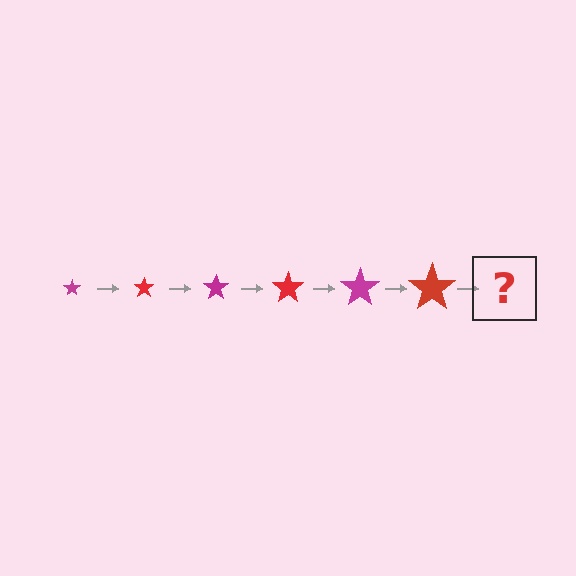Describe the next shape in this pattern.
It should be a magenta star, larger than the previous one.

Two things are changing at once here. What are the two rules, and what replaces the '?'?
The two rules are that the star grows larger each step and the color cycles through magenta and red. The '?' should be a magenta star, larger than the previous one.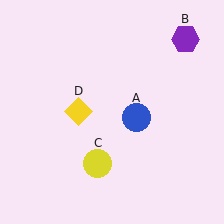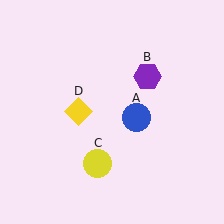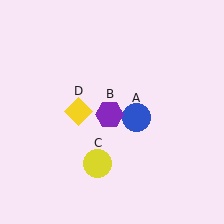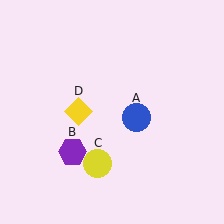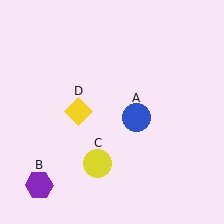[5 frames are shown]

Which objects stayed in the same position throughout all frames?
Blue circle (object A) and yellow circle (object C) and yellow diamond (object D) remained stationary.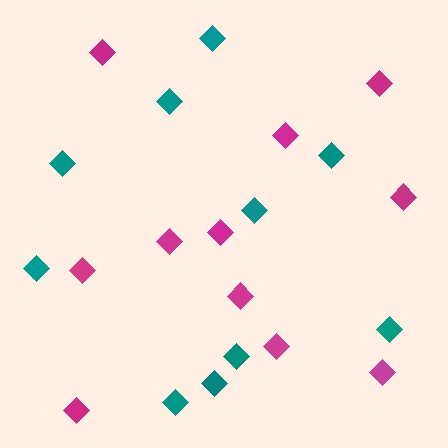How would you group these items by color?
There are 2 groups: one group of magenta diamonds (11) and one group of teal diamonds (10).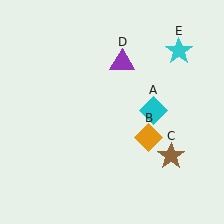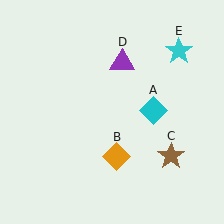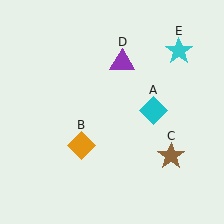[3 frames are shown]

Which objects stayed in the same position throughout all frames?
Cyan diamond (object A) and brown star (object C) and purple triangle (object D) and cyan star (object E) remained stationary.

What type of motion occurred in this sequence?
The orange diamond (object B) rotated clockwise around the center of the scene.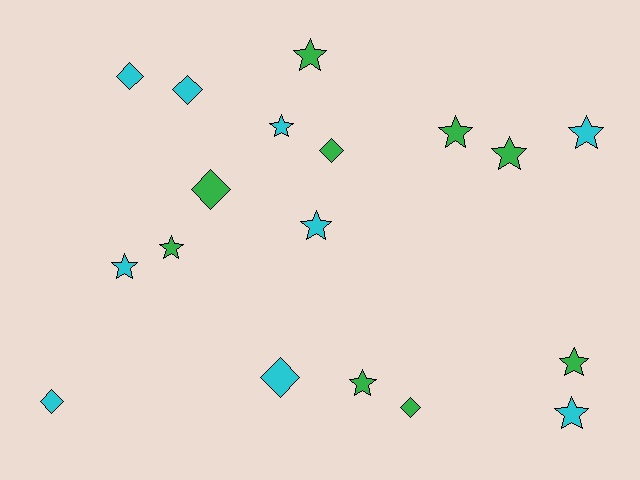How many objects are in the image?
There are 18 objects.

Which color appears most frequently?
Cyan, with 9 objects.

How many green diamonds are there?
There are 3 green diamonds.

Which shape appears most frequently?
Star, with 11 objects.